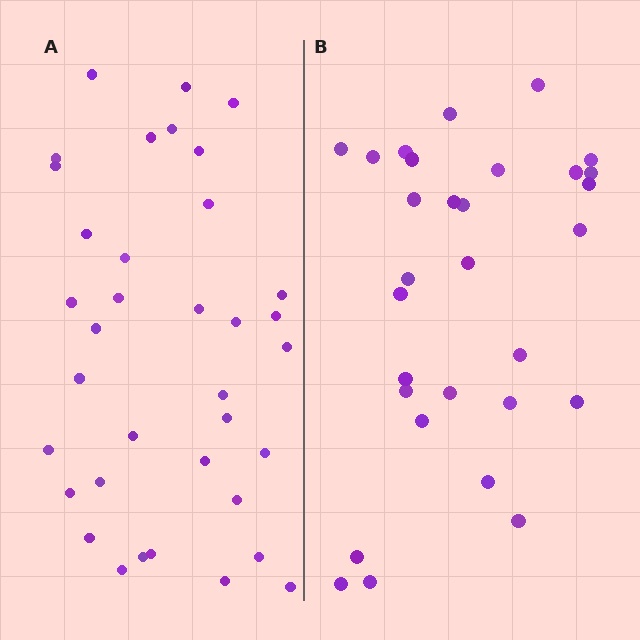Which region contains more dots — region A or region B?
Region A (the left region) has more dots.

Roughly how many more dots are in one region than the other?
Region A has about 6 more dots than region B.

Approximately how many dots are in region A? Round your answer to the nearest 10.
About 40 dots. (The exact count is 36, which rounds to 40.)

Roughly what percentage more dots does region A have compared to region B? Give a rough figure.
About 20% more.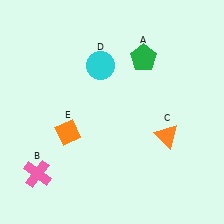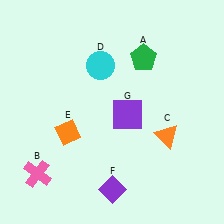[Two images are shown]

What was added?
A purple diamond (F), a purple square (G) were added in Image 2.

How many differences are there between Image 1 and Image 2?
There are 2 differences between the two images.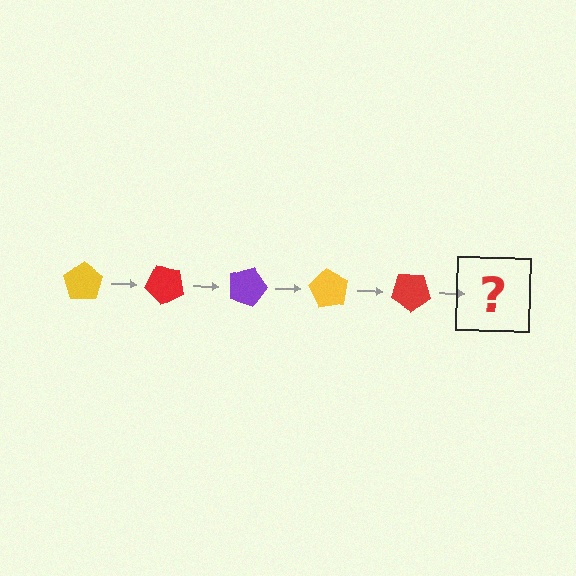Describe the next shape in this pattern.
It should be a purple pentagon, rotated 225 degrees from the start.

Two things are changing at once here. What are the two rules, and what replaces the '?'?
The two rules are that it rotates 45 degrees each step and the color cycles through yellow, red, and purple. The '?' should be a purple pentagon, rotated 225 degrees from the start.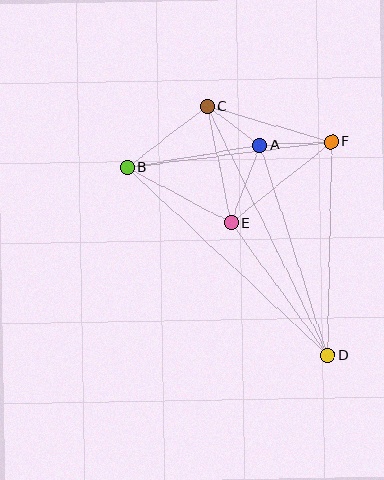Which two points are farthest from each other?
Points C and D are farthest from each other.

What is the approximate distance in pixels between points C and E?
The distance between C and E is approximately 119 pixels.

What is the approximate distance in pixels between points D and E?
The distance between D and E is approximately 164 pixels.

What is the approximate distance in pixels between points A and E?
The distance between A and E is approximately 83 pixels.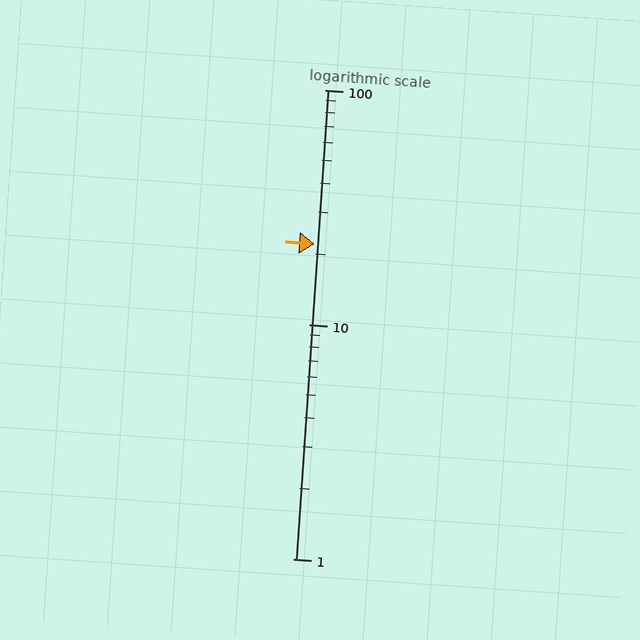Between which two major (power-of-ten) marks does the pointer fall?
The pointer is between 10 and 100.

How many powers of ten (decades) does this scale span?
The scale spans 2 decades, from 1 to 100.